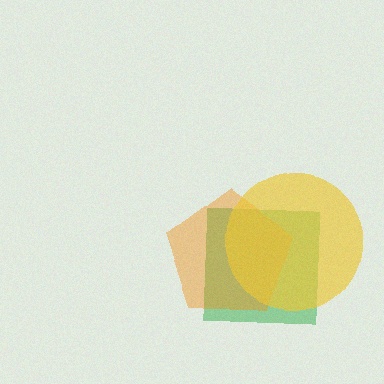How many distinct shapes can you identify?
There are 3 distinct shapes: a green square, an orange pentagon, a yellow circle.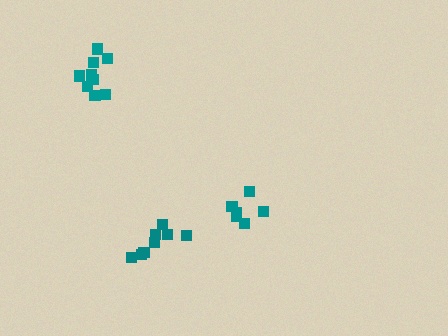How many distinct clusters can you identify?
There are 3 distinct clusters.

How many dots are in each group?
Group 1: 10 dots, Group 2: 6 dots, Group 3: 8 dots (24 total).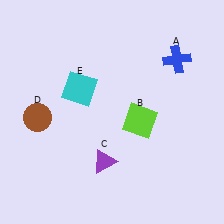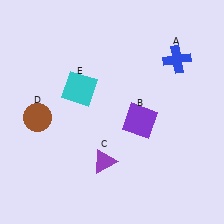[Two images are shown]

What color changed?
The square (B) changed from lime in Image 1 to purple in Image 2.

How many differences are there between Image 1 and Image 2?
There is 1 difference between the two images.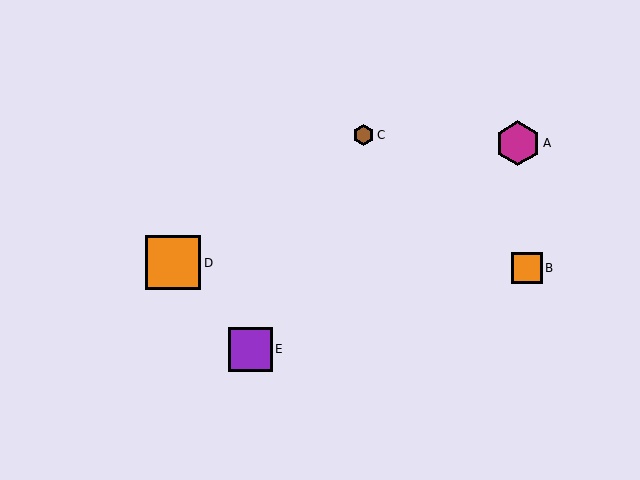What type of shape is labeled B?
Shape B is an orange square.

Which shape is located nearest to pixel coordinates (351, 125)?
The brown hexagon (labeled C) at (363, 135) is nearest to that location.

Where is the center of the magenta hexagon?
The center of the magenta hexagon is at (518, 143).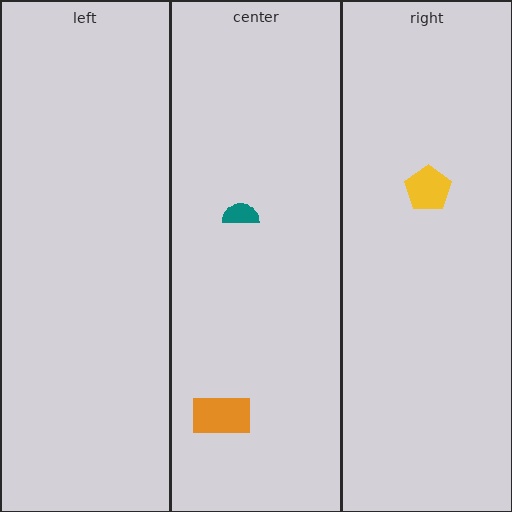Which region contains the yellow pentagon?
The right region.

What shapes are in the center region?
The orange rectangle, the teal semicircle.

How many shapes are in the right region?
1.